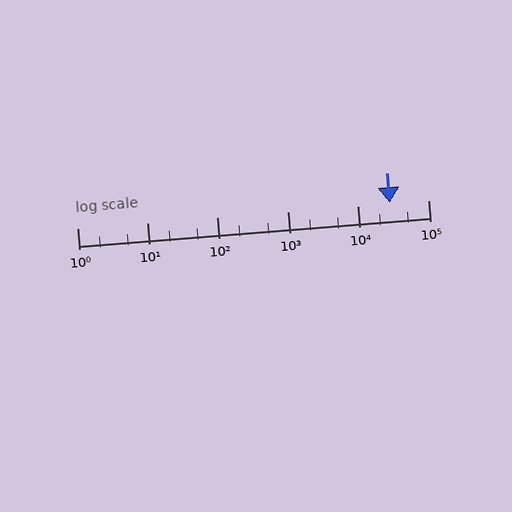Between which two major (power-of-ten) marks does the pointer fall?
The pointer is between 10000 and 100000.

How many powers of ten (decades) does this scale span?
The scale spans 5 decades, from 1 to 100000.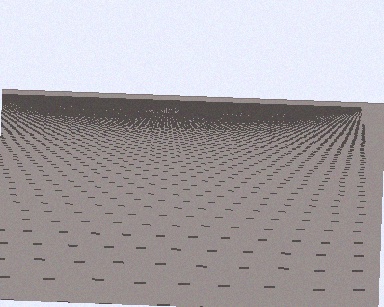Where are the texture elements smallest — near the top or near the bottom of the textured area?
Near the top.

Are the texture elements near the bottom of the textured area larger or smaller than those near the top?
Larger. Near the bottom, elements are closer to the viewer and appear at a bigger on-screen size.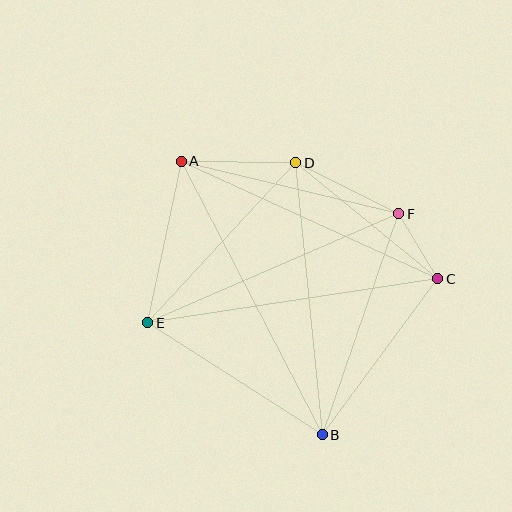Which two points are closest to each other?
Points C and F are closest to each other.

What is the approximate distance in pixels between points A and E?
The distance between A and E is approximately 165 pixels.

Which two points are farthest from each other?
Points A and B are farthest from each other.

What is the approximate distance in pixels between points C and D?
The distance between C and D is approximately 183 pixels.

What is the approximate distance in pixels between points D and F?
The distance between D and F is approximately 115 pixels.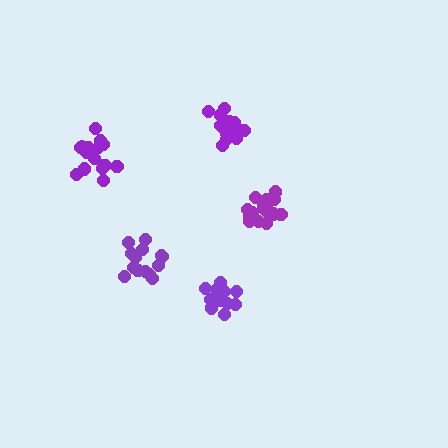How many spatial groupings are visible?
There are 5 spatial groupings.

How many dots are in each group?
Group 1: 15 dots, Group 2: 16 dots, Group 3: 18 dots, Group 4: 14 dots, Group 5: 14 dots (77 total).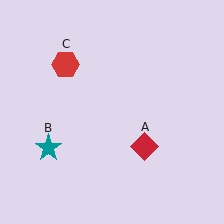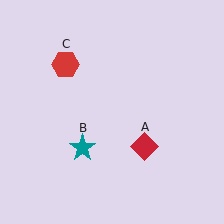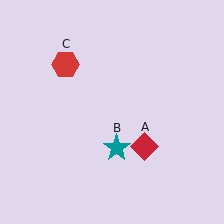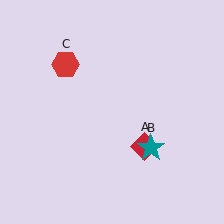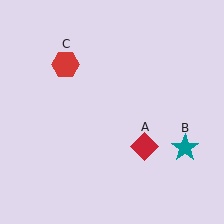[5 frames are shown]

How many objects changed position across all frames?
1 object changed position: teal star (object B).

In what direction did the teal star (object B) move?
The teal star (object B) moved right.